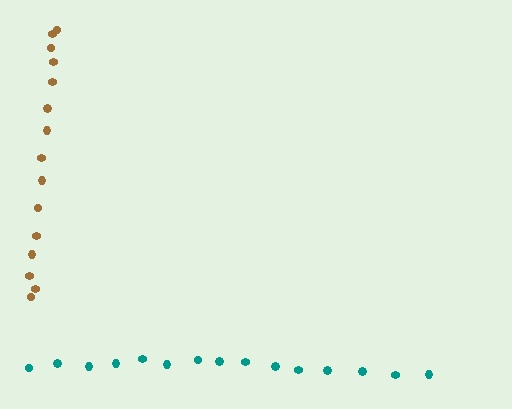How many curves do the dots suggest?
There are 2 distinct paths.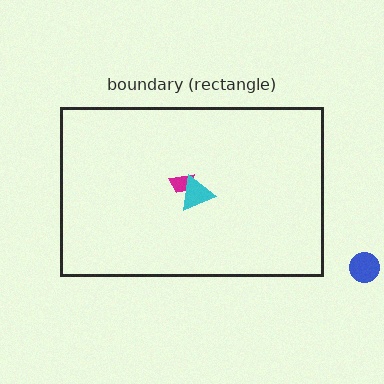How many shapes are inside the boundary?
2 inside, 1 outside.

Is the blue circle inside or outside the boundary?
Outside.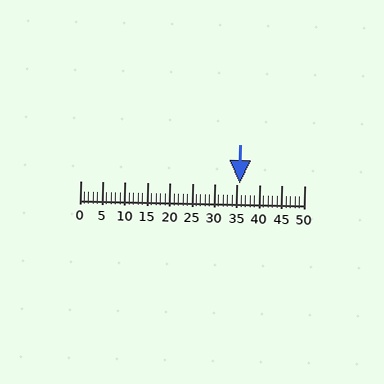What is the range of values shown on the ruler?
The ruler shows values from 0 to 50.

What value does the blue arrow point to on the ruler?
The blue arrow points to approximately 36.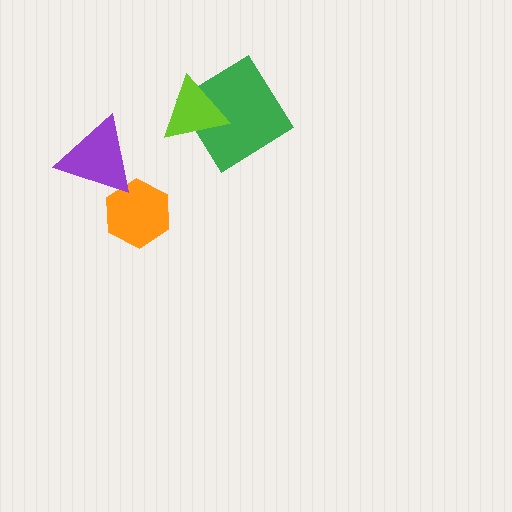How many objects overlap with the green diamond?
1 object overlaps with the green diamond.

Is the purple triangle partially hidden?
No, no other shape covers it.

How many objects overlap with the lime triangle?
1 object overlaps with the lime triangle.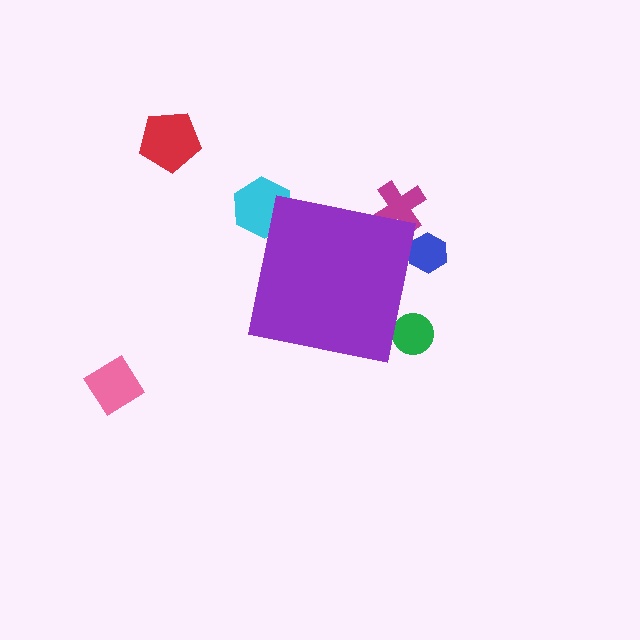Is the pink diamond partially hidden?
No, the pink diamond is fully visible.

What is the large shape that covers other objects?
A purple square.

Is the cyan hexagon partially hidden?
Yes, the cyan hexagon is partially hidden behind the purple square.